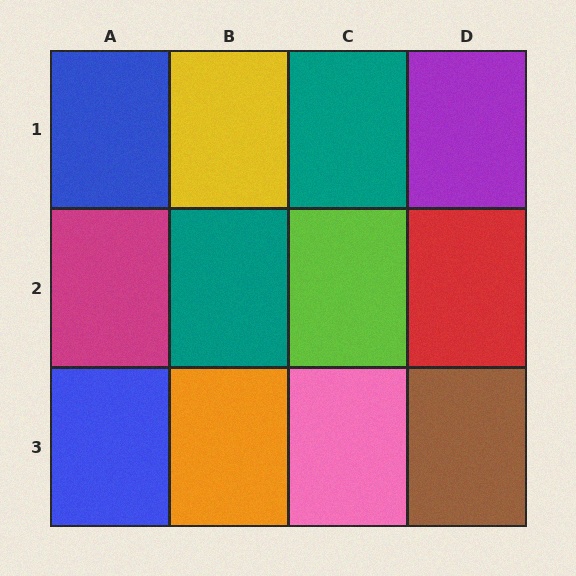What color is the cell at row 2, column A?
Magenta.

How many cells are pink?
1 cell is pink.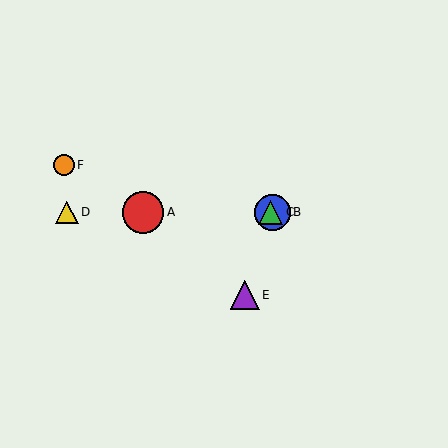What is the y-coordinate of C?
Object C is at y≈212.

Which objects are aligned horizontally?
Objects A, B, C, D are aligned horizontally.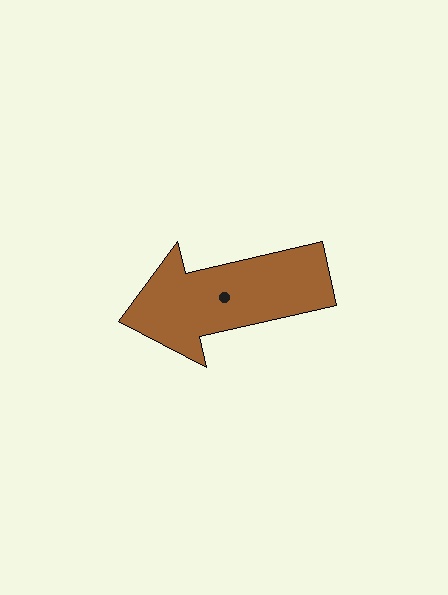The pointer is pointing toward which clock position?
Roughly 9 o'clock.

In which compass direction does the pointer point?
West.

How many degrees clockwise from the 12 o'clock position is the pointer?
Approximately 257 degrees.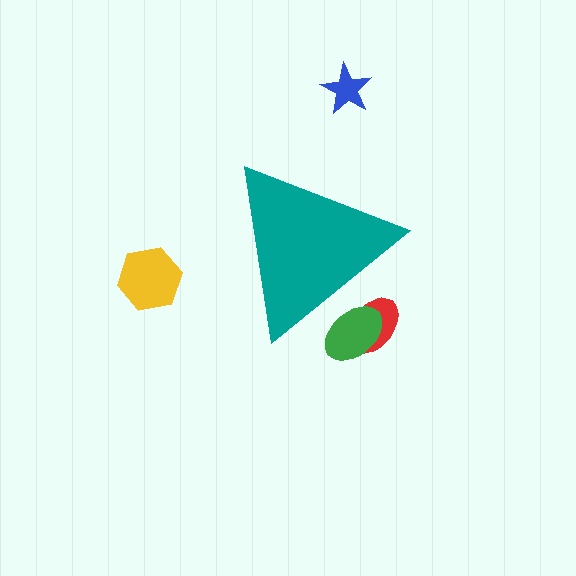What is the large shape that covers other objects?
A teal triangle.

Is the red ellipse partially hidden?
Yes, the red ellipse is partially hidden behind the teal triangle.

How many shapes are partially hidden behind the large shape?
2 shapes are partially hidden.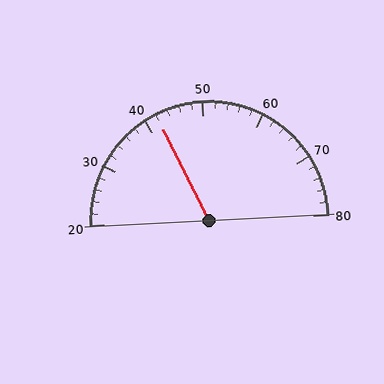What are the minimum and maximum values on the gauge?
The gauge ranges from 20 to 80.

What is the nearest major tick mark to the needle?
The nearest major tick mark is 40.